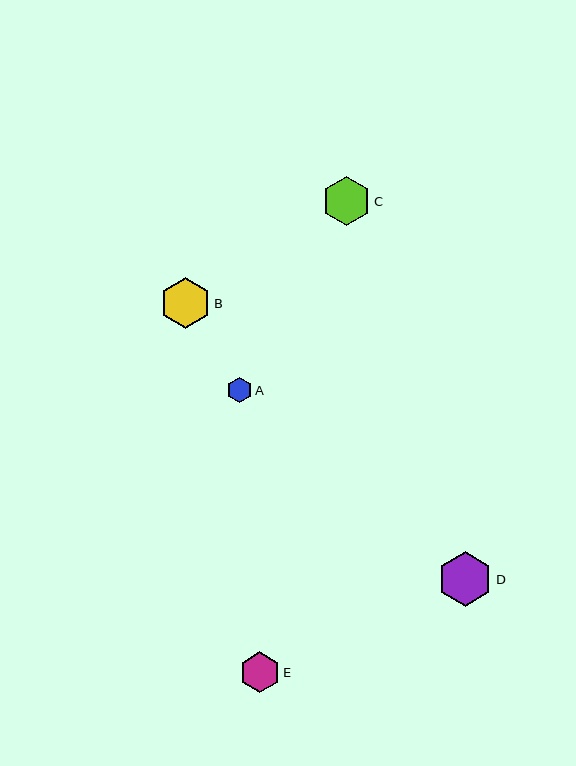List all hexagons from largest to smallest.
From largest to smallest: D, B, C, E, A.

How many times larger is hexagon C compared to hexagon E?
Hexagon C is approximately 1.2 times the size of hexagon E.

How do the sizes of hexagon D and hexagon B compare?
Hexagon D and hexagon B are approximately the same size.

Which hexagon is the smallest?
Hexagon A is the smallest with a size of approximately 25 pixels.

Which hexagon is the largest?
Hexagon D is the largest with a size of approximately 55 pixels.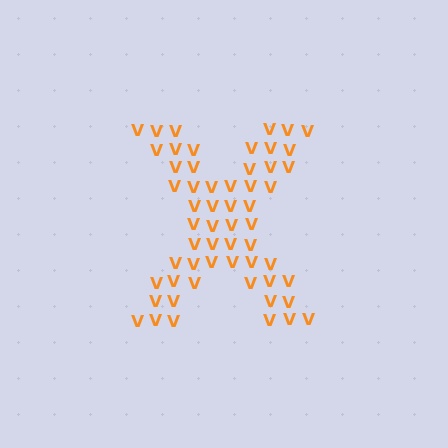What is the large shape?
The large shape is the letter X.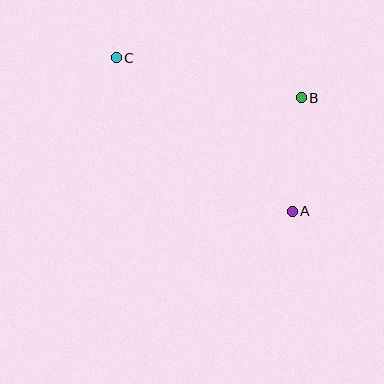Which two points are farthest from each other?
Points A and C are farthest from each other.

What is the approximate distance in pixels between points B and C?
The distance between B and C is approximately 189 pixels.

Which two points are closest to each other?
Points A and B are closest to each other.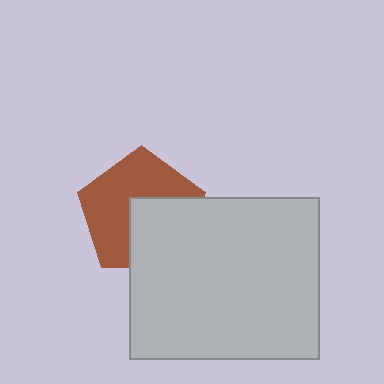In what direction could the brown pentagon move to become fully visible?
The brown pentagon could move toward the upper-left. That would shift it out from behind the light gray rectangle entirely.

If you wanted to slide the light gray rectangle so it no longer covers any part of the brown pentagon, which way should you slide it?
Slide it toward the lower-right — that is the most direct way to separate the two shapes.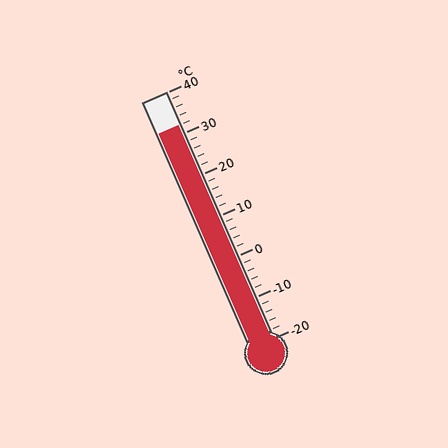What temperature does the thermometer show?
The thermometer shows approximately 32°C.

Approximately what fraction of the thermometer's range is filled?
The thermometer is filled to approximately 85% of its range.